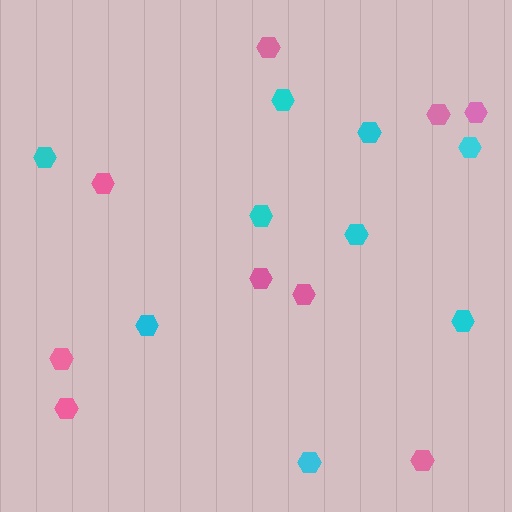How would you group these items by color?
There are 2 groups: one group of cyan hexagons (9) and one group of pink hexagons (9).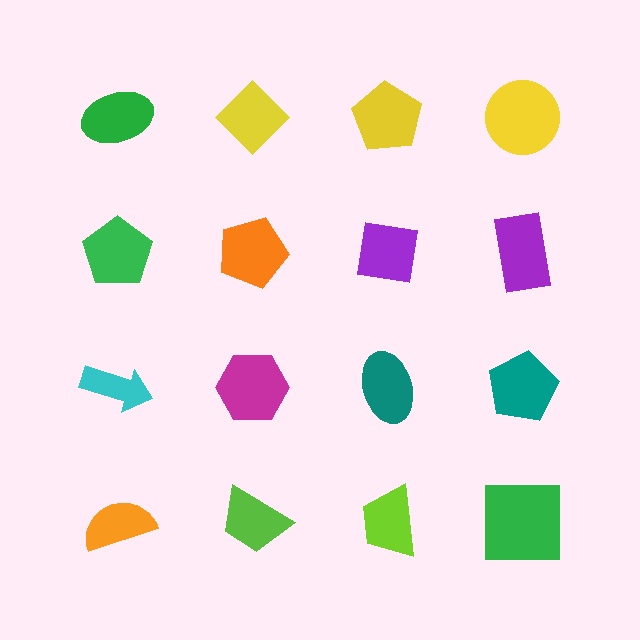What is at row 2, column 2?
An orange pentagon.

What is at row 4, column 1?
An orange semicircle.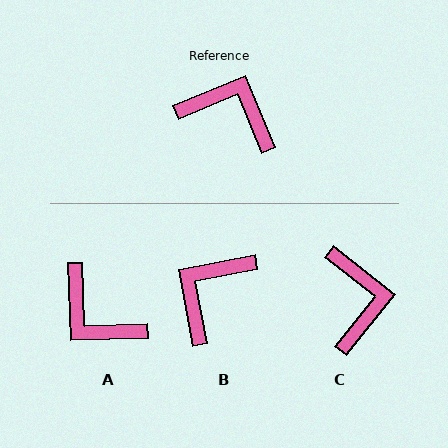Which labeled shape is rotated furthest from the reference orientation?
A, about 159 degrees away.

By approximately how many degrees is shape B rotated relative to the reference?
Approximately 78 degrees counter-clockwise.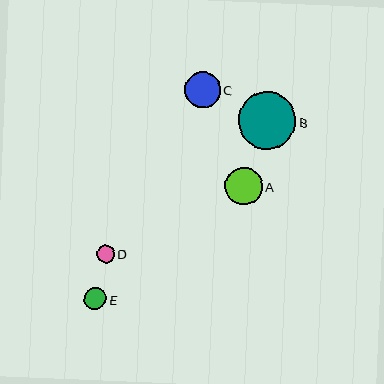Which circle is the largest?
Circle B is the largest with a size of approximately 57 pixels.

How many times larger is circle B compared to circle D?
Circle B is approximately 3.3 times the size of circle D.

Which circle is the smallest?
Circle D is the smallest with a size of approximately 18 pixels.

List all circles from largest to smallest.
From largest to smallest: B, A, C, E, D.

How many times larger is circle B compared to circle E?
Circle B is approximately 2.6 times the size of circle E.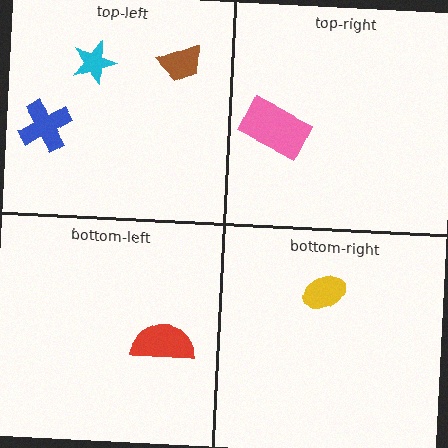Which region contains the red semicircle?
The bottom-left region.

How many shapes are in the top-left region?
3.